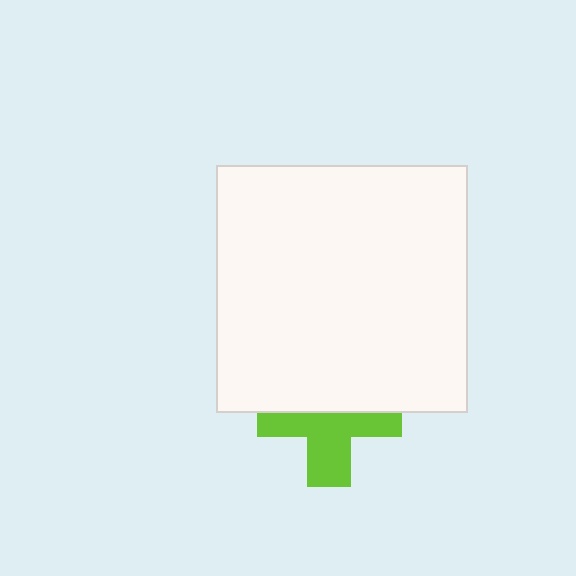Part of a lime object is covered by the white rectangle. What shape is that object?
It is a cross.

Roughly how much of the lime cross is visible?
About half of it is visible (roughly 51%).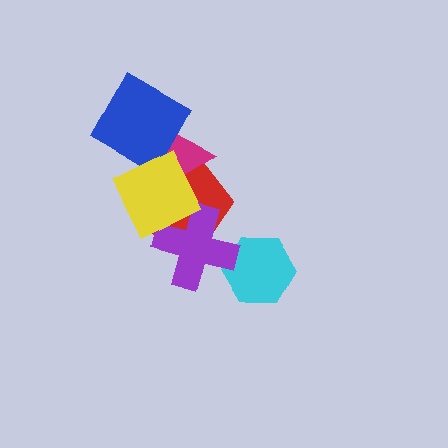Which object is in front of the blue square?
The yellow diamond is in front of the blue square.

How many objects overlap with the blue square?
2 objects overlap with the blue square.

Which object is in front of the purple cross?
The yellow diamond is in front of the purple cross.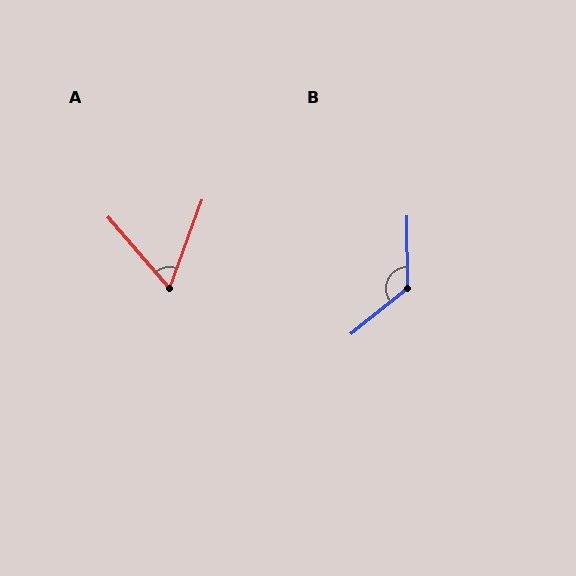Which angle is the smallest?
A, at approximately 61 degrees.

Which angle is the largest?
B, at approximately 128 degrees.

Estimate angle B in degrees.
Approximately 128 degrees.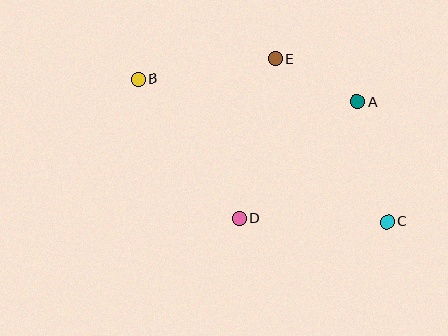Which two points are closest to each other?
Points A and E are closest to each other.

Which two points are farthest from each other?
Points B and C are farthest from each other.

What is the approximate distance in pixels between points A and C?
The distance between A and C is approximately 124 pixels.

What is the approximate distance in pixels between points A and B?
The distance between A and B is approximately 220 pixels.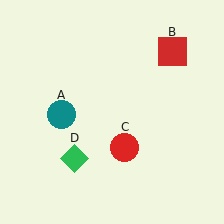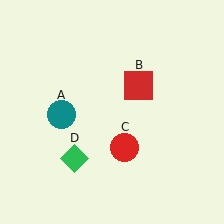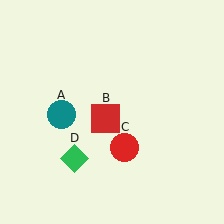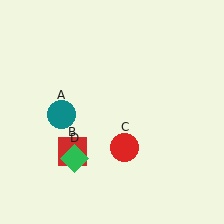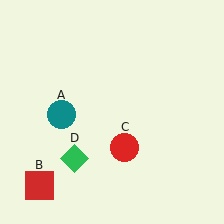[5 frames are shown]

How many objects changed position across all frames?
1 object changed position: red square (object B).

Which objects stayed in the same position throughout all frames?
Teal circle (object A) and red circle (object C) and green diamond (object D) remained stationary.